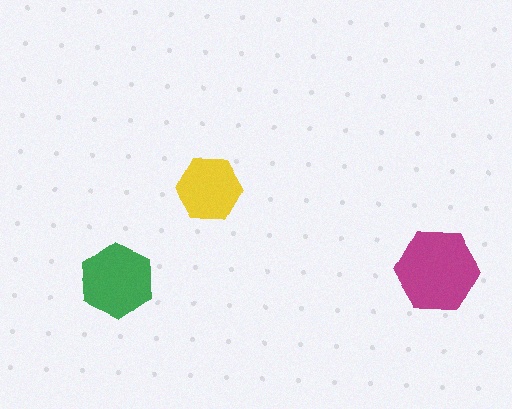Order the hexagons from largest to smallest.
the magenta one, the green one, the yellow one.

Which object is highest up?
The yellow hexagon is topmost.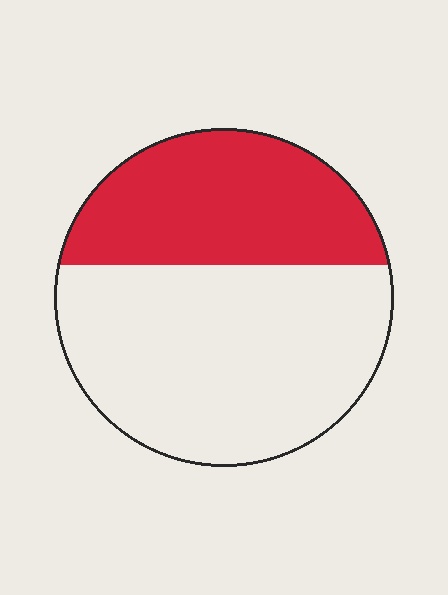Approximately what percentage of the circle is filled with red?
Approximately 40%.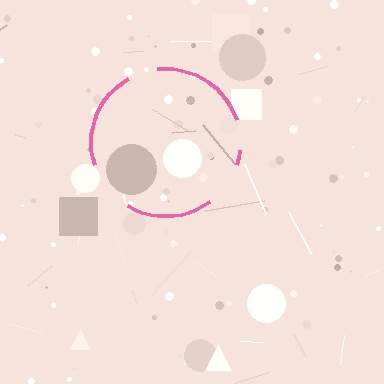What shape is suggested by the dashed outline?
The dashed outline suggests a circle.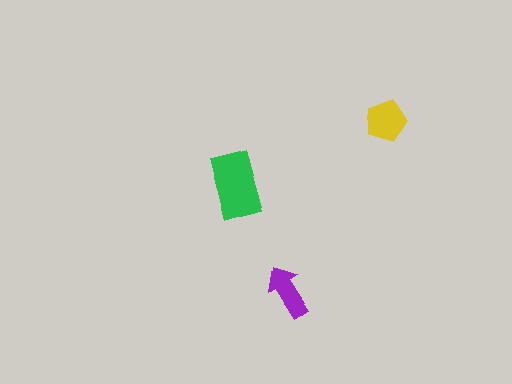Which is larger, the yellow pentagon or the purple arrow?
The yellow pentagon.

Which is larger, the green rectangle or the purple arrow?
The green rectangle.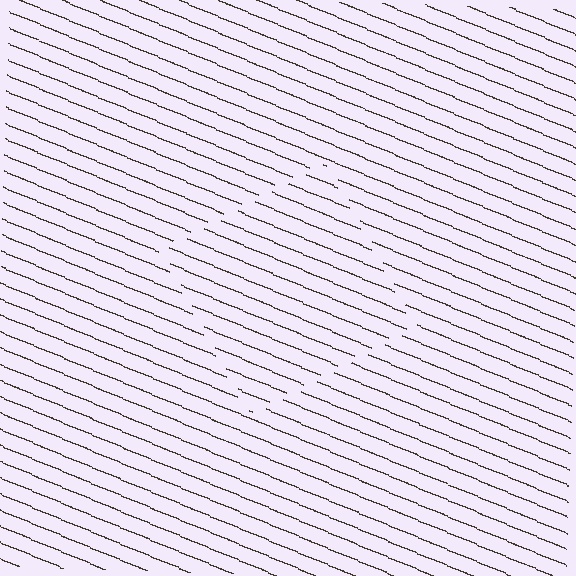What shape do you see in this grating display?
An illusory square. The interior of the shape contains the same grating, shifted by half a period — the contour is defined by the phase discontinuity where line-ends from the inner and outer gratings abut.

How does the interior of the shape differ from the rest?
The interior of the shape contains the same grating, shifted by half a period — the contour is defined by the phase discontinuity where line-ends from the inner and outer gratings abut.